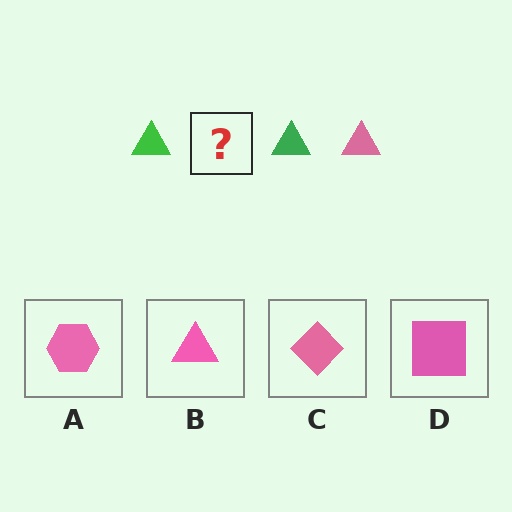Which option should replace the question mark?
Option B.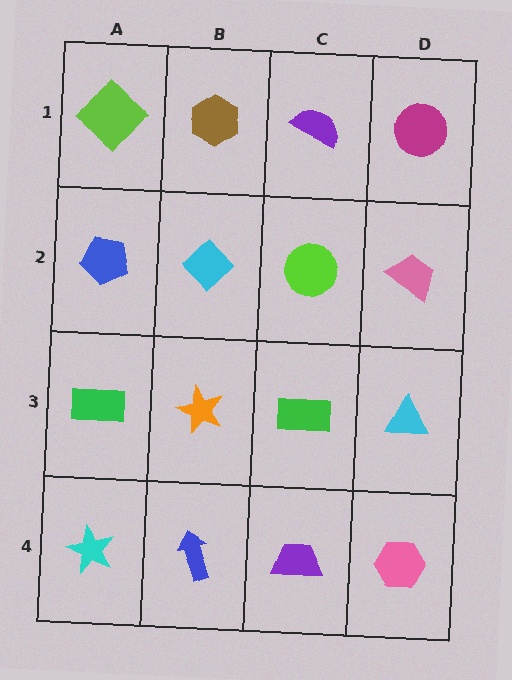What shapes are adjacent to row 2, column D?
A magenta circle (row 1, column D), a cyan triangle (row 3, column D), a lime circle (row 2, column C).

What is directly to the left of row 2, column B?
A blue pentagon.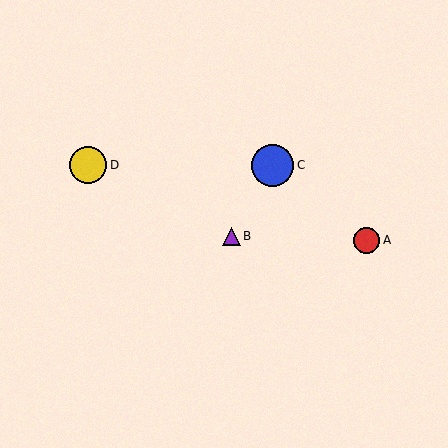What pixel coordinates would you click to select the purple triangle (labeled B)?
Click at (231, 236) to select the purple triangle B.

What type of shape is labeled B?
Shape B is a purple triangle.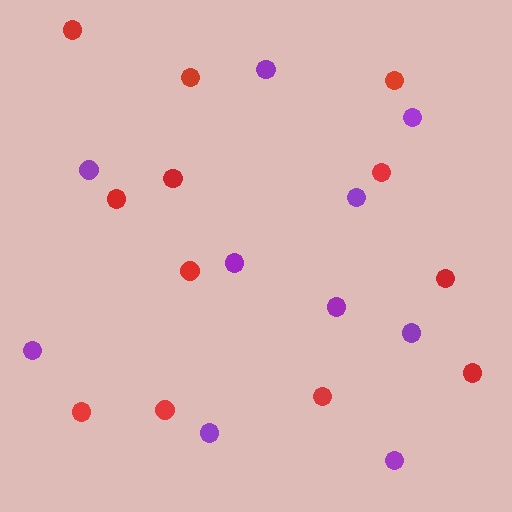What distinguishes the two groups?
There are 2 groups: one group of red circles (12) and one group of purple circles (10).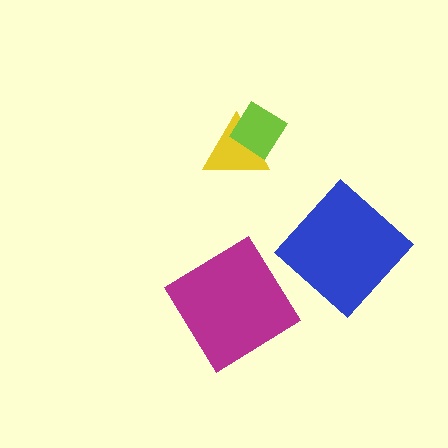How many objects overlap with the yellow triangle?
1 object overlaps with the yellow triangle.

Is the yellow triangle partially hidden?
Yes, it is partially covered by another shape.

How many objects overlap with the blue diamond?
0 objects overlap with the blue diamond.